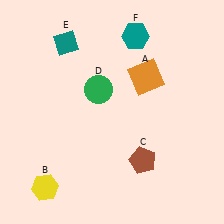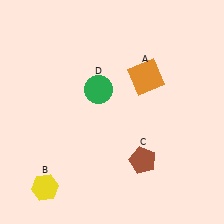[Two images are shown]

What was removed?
The teal diamond (E), the teal hexagon (F) were removed in Image 2.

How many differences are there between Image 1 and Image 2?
There are 2 differences between the two images.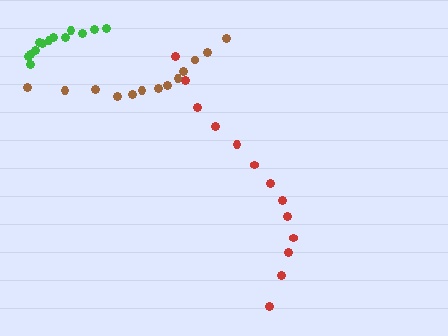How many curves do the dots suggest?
There are 3 distinct paths.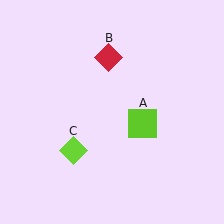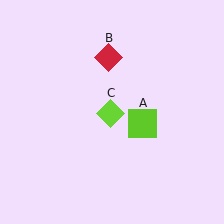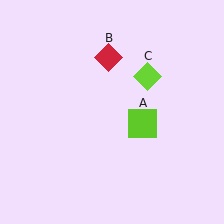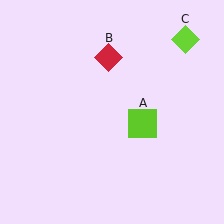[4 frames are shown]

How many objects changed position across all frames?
1 object changed position: lime diamond (object C).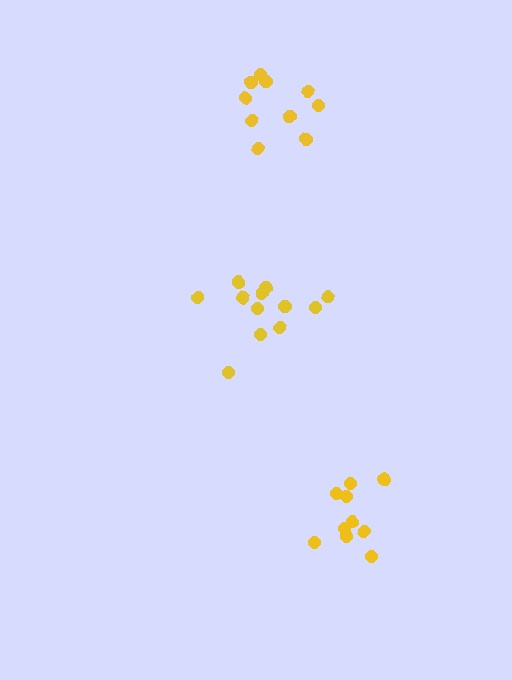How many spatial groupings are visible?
There are 3 spatial groupings.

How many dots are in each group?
Group 1: 10 dots, Group 2: 12 dots, Group 3: 10 dots (32 total).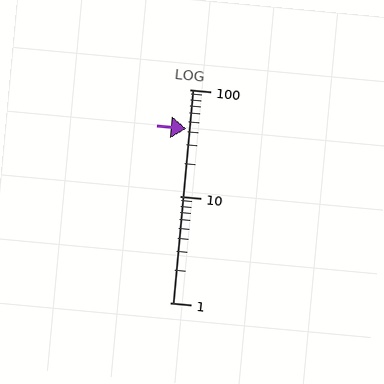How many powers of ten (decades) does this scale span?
The scale spans 2 decades, from 1 to 100.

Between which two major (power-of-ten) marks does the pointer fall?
The pointer is between 10 and 100.